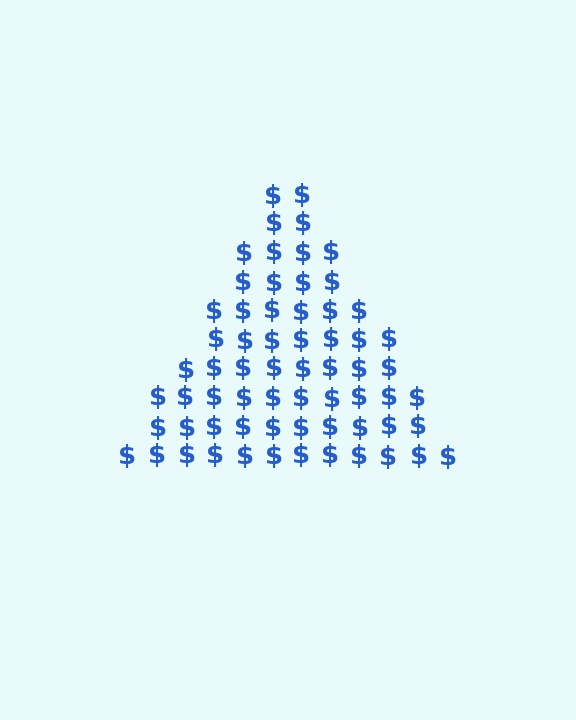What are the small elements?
The small elements are dollar signs.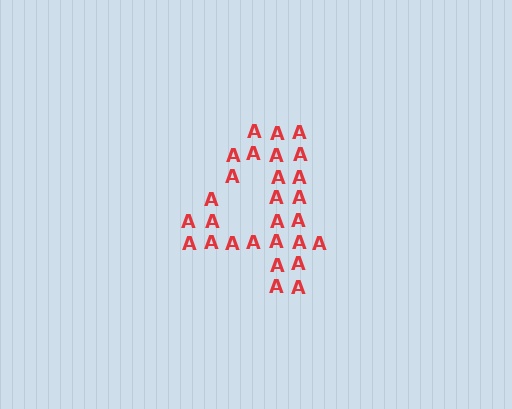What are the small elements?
The small elements are letter A's.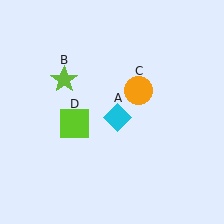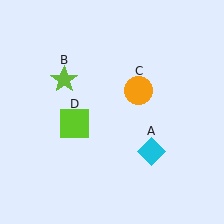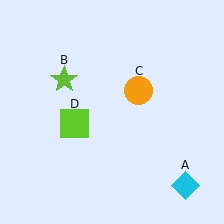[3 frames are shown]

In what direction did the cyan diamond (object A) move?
The cyan diamond (object A) moved down and to the right.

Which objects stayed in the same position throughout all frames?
Lime star (object B) and orange circle (object C) and lime square (object D) remained stationary.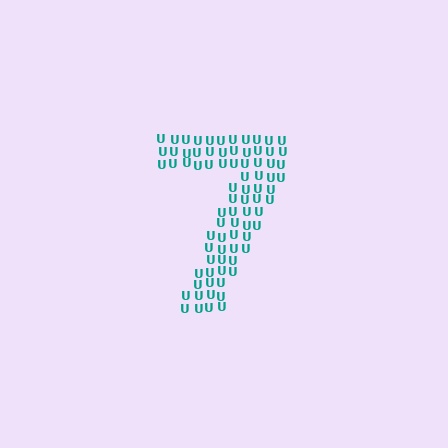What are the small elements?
The small elements are letter U's.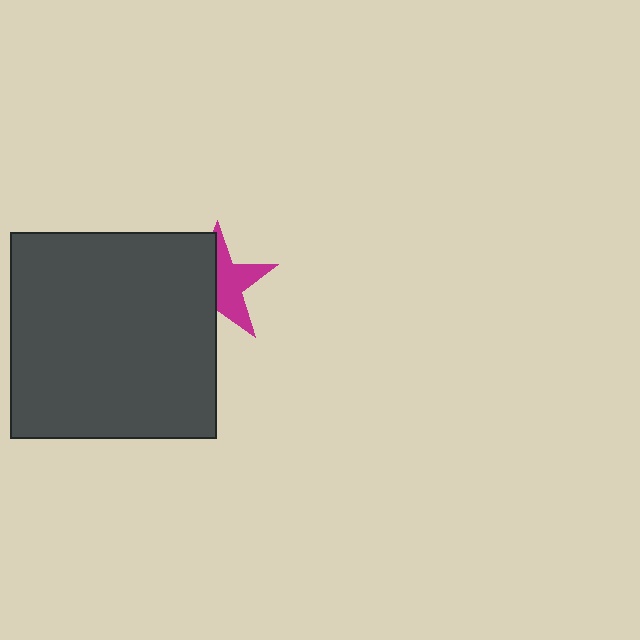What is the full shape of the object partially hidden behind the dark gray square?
The partially hidden object is a magenta star.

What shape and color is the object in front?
The object in front is a dark gray square.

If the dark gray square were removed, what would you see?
You would see the complete magenta star.